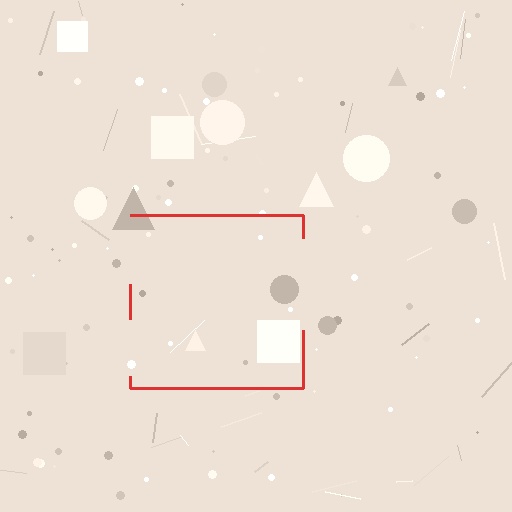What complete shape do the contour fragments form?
The contour fragments form a square.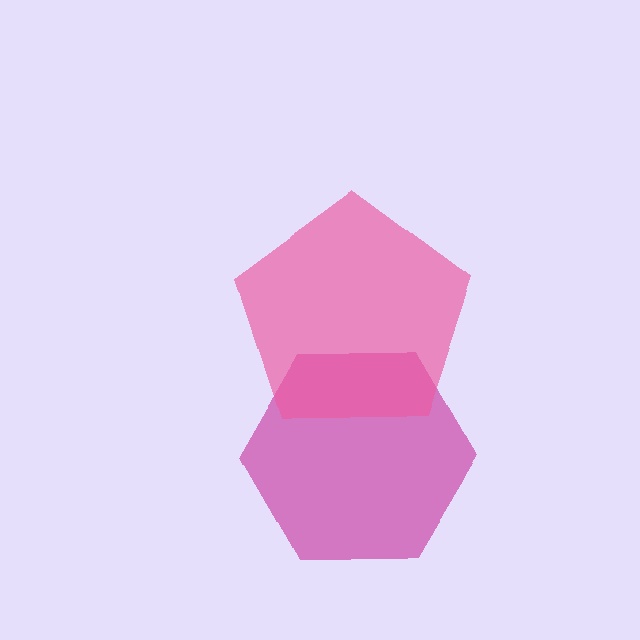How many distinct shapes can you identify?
There are 2 distinct shapes: a magenta hexagon, a pink pentagon.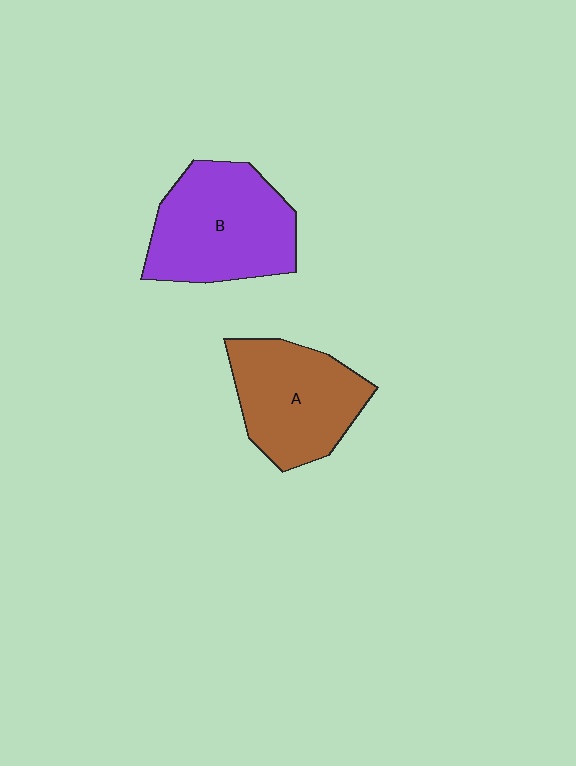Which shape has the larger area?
Shape B (purple).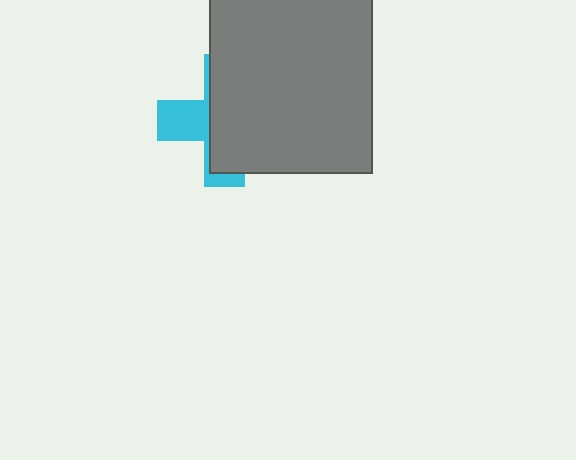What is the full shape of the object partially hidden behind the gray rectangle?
The partially hidden object is a cyan cross.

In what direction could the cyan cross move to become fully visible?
The cyan cross could move left. That would shift it out from behind the gray rectangle entirely.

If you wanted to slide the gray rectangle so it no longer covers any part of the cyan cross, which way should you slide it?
Slide it right — that is the most direct way to separate the two shapes.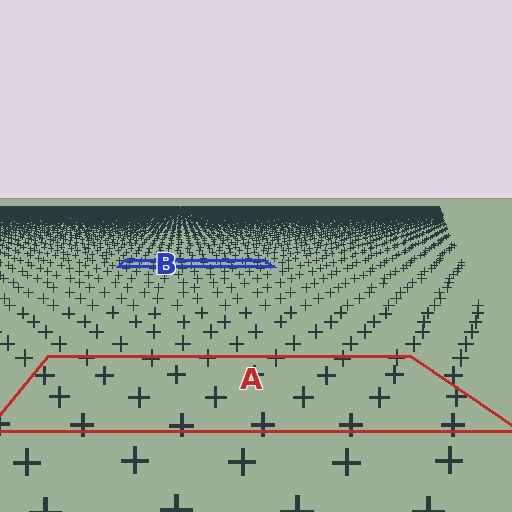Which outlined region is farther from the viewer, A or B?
Region B is farther from the viewer — the texture elements inside it appear smaller and more densely packed.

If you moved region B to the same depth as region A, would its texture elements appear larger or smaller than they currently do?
They would appear larger. At a closer depth, the same texture elements are projected at a bigger on-screen size.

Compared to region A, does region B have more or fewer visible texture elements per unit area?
Region B has more texture elements per unit area — they are packed more densely because it is farther away.